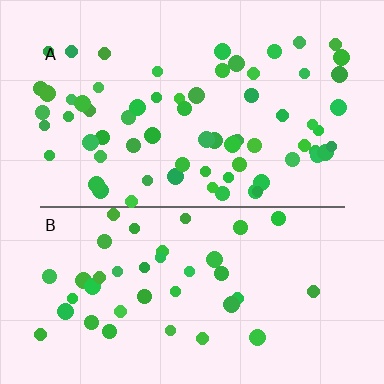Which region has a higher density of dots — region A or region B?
A (the top).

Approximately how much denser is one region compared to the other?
Approximately 1.8× — region A over region B.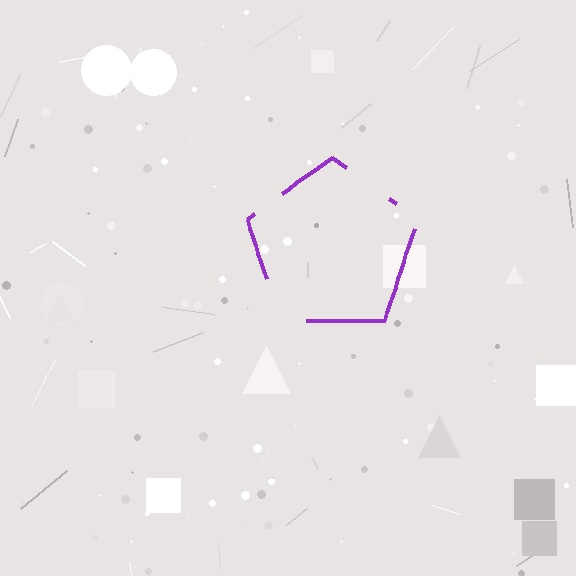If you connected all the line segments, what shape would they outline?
They would outline a pentagon.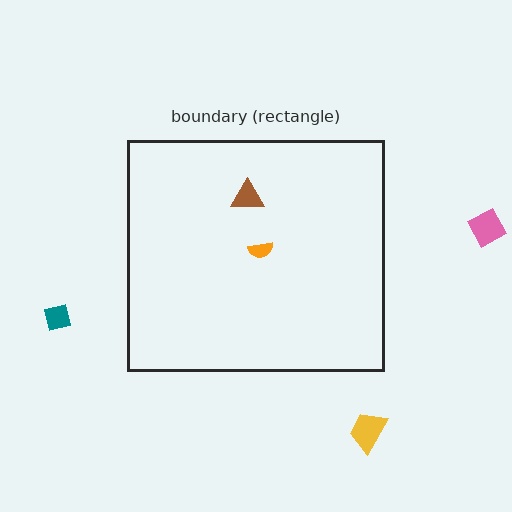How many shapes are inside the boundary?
2 inside, 3 outside.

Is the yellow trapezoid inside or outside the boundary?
Outside.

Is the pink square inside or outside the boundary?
Outside.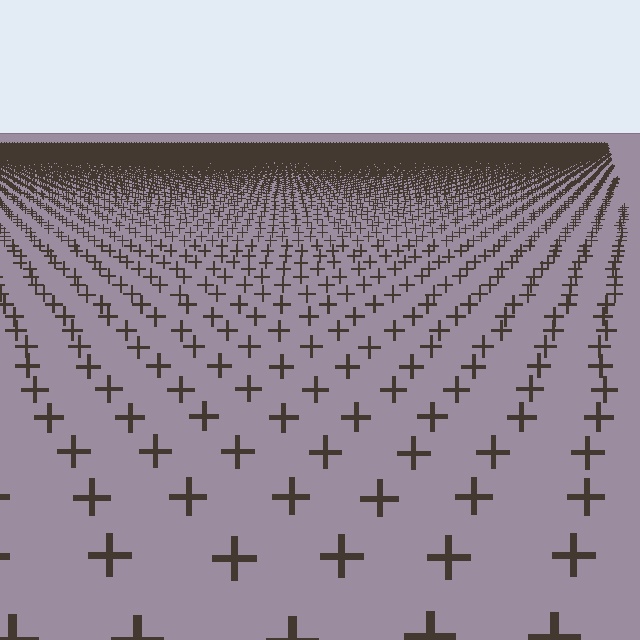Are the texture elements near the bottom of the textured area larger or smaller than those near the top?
Larger. Near the bottom, elements are closer to the viewer and appear at a bigger on-screen size.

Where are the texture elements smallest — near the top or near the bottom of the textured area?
Near the top.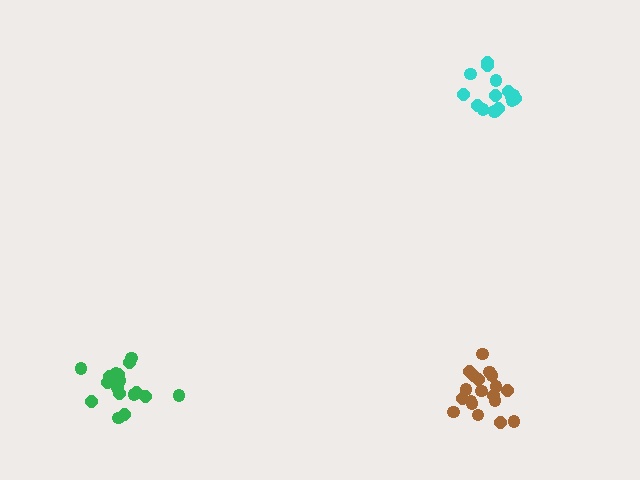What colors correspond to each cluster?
The clusters are colored: cyan, brown, green.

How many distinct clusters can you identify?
There are 3 distinct clusters.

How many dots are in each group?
Group 1: 16 dots, Group 2: 19 dots, Group 3: 17 dots (52 total).